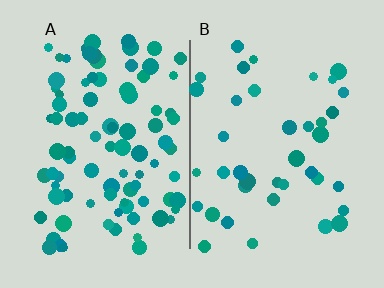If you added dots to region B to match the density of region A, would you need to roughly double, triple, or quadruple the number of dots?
Approximately double.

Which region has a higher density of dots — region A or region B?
A (the left).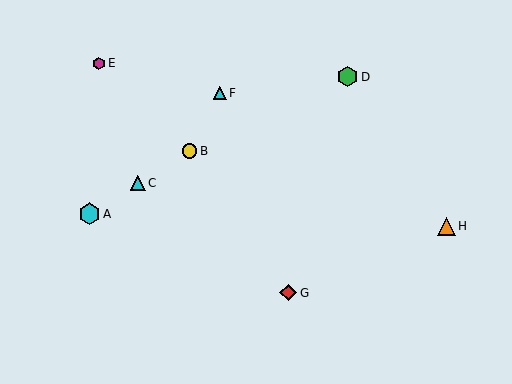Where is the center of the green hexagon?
The center of the green hexagon is at (348, 77).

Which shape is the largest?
The cyan hexagon (labeled A) is the largest.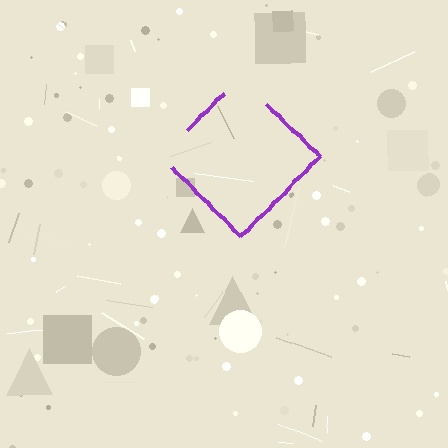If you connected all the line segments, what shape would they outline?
They would outline a diamond.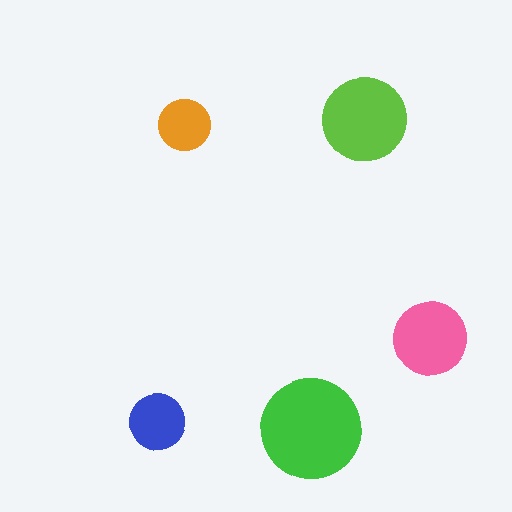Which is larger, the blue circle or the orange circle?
The blue one.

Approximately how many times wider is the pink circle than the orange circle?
About 1.5 times wider.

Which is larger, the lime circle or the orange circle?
The lime one.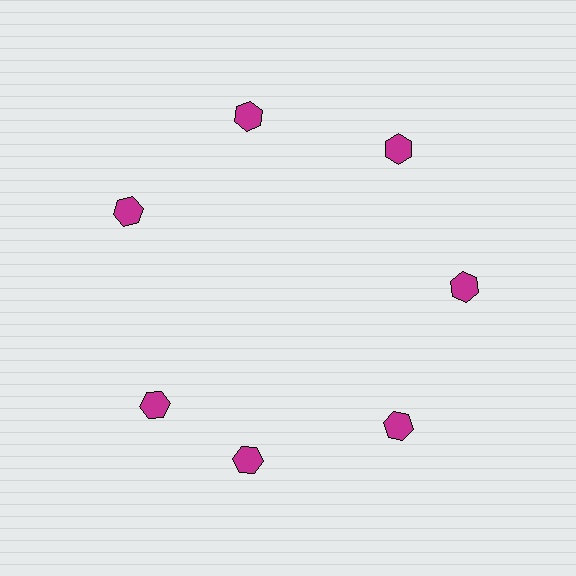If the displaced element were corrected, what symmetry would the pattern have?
It would have 7-fold rotational symmetry — the pattern would map onto itself every 51 degrees.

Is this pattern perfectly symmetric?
No. The 7 magenta hexagons are arranged in a ring, but one element near the 8 o'clock position is rotated out of alignment along the ring, breaking the 7-fold rotational symmetry.